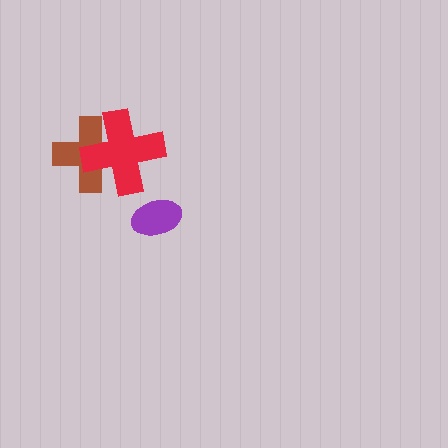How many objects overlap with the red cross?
1 object overlaps with the red cross.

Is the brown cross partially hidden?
Yes, it is partially covered by another shape.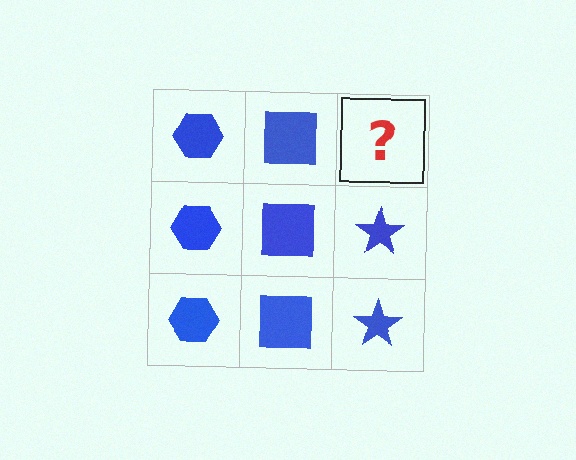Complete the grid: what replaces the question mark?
The question mark should be replaced with a blue star.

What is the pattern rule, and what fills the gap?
The rule is that each column has a consistent shape. The gap should be filled with a blue star.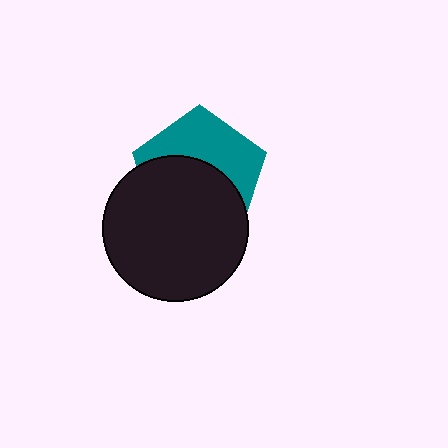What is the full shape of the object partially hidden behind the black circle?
The partially hidden object is a teal pentagon.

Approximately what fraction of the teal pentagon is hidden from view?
Roughly 55% of the teal pentagon is hidden behind the black circle.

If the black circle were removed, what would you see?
You would see the complete teal pentagon.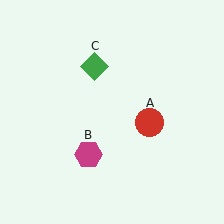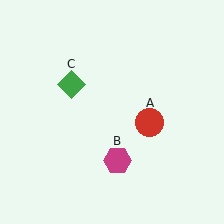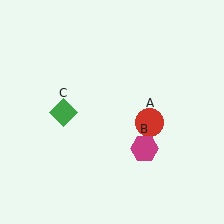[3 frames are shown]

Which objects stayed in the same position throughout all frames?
Red circle (object A) remained stationary.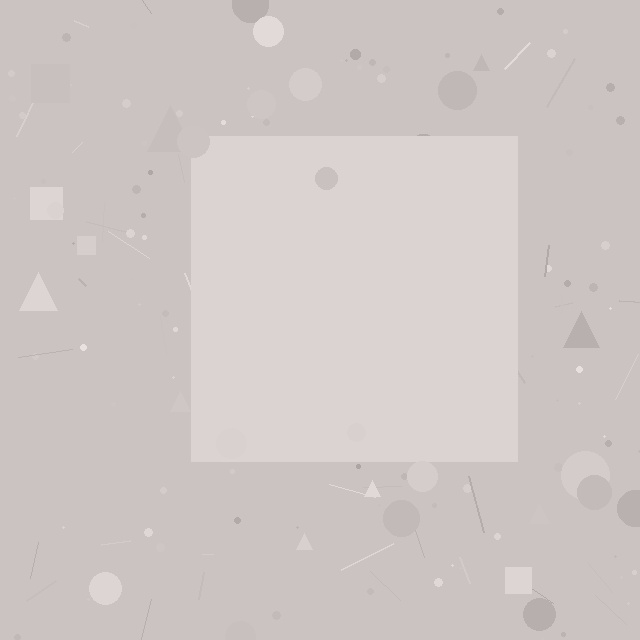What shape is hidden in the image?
A square is hidden in the image.